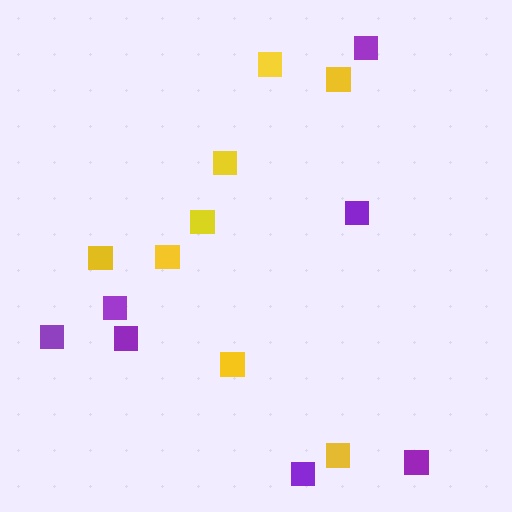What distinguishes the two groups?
There are 2 groups: one group of yellow squares (8) and one group of purple squares (7).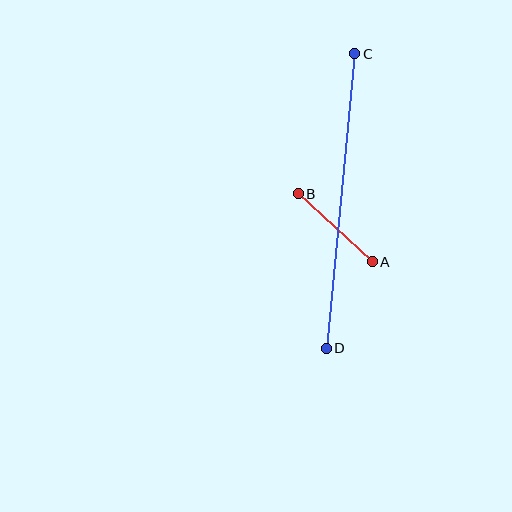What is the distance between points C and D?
The distance is approximately 296 pixels.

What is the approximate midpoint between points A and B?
The midpoint is at approximately (335, 228) pixels.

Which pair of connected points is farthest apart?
Points C and D are farthest apart.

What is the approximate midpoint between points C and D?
The midpoint is at approximately (340, 201) pixels.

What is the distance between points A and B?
The distance is approximately 101 pixels.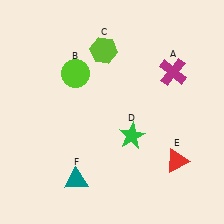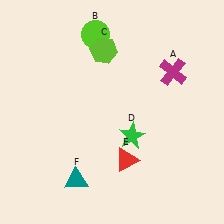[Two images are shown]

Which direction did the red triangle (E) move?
The red triangle (E) moved left.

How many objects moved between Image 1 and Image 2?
2 objects moved between the two images.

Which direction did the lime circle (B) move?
The lime circle (B) moved up.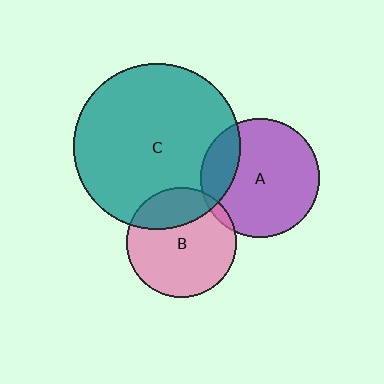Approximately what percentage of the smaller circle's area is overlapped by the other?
Approximately 5%.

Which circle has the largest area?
Circle C (teal).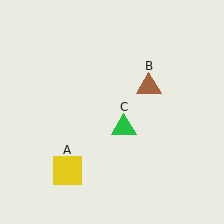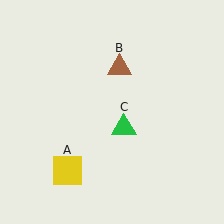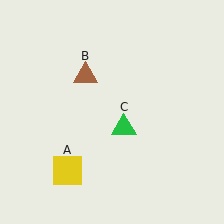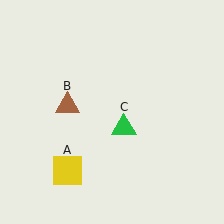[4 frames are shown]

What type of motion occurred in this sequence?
The brown triangle (object B) rotated counterclockwise around the center of the scene.